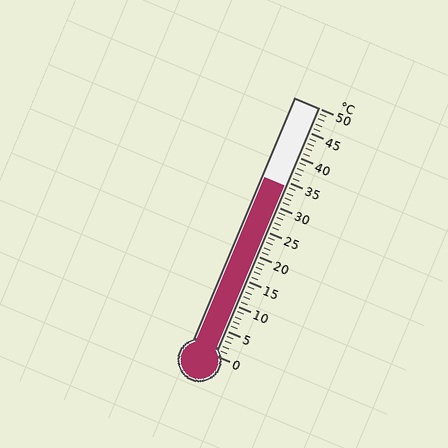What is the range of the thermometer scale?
The thermometer scale ranges from 0°C to 50°C.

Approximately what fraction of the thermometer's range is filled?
The thermometer is filled to approximately 70% of its range.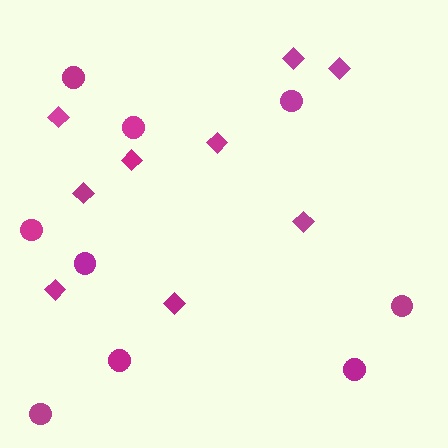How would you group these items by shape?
There are 2 groups: one group of circles (9) and one group of diamonds (9).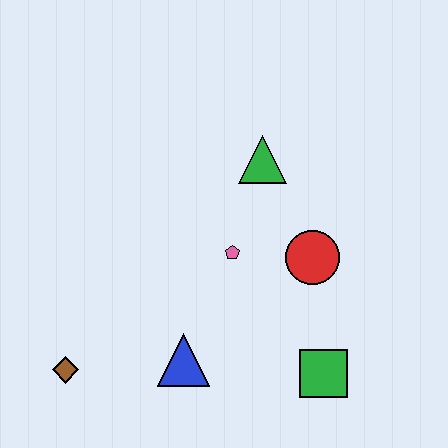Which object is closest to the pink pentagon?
The red circle is closest to the pink pentagon.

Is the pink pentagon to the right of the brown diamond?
Yes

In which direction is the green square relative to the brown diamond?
The green square is to the right of the brown diamond.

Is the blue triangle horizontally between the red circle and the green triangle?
No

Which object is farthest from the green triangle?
The brown diamond is farthest from the green triangle.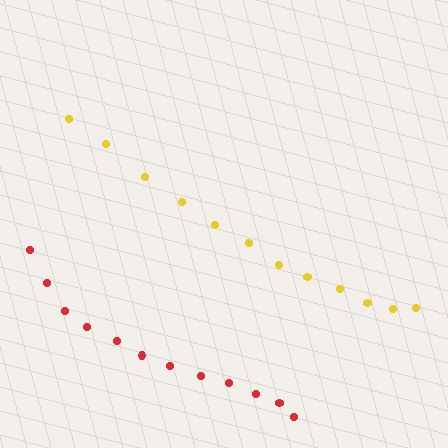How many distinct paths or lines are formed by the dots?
There are 2 distinct paths.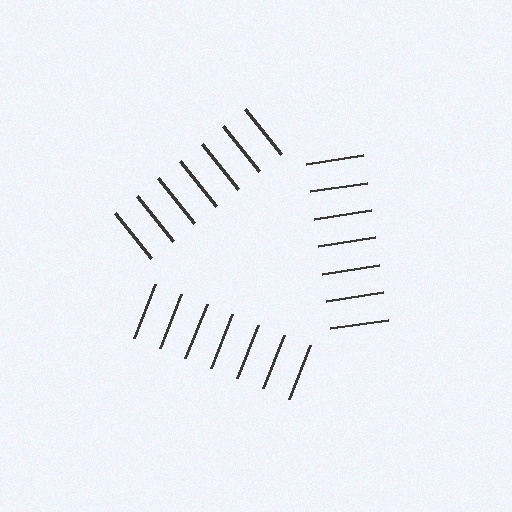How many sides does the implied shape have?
3 sides — the line-ends trace a triangle.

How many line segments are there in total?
21 — 7 along each of the 3 edges.